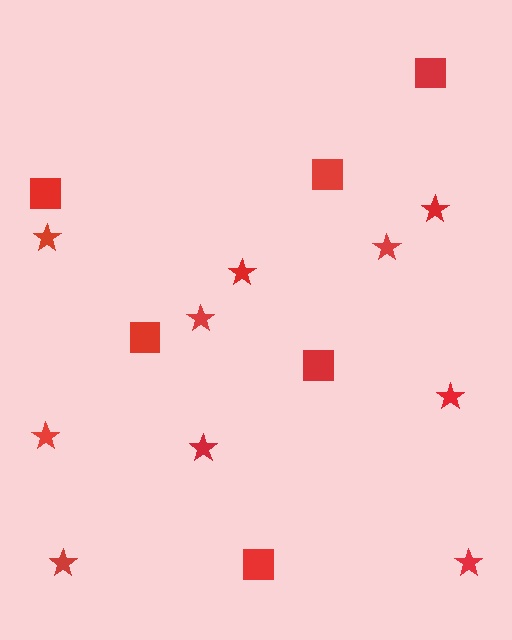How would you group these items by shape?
There are 2 groups: one group of stars (10) and one group of squares (6).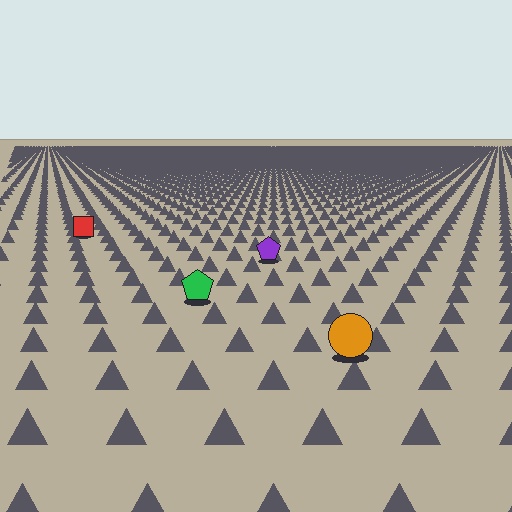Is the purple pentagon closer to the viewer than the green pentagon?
No. The green pentagon is closer — you can tell from the texture gradient: the ground texture is coarser near it.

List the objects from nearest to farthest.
From nearest to farthest: the orange circle, the green pentagon, the purple pentagon, the red square.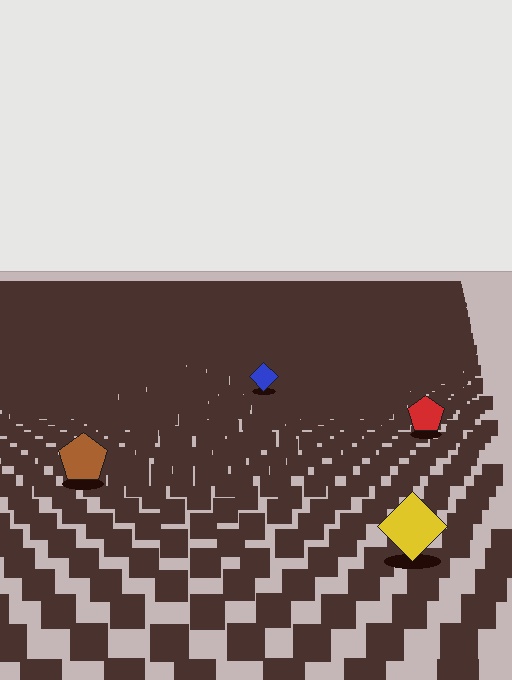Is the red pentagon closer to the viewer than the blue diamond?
Yes. The red pentagon is closer — you can tell from the texture gradient: the ground texture is coarser near it.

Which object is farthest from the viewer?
The blue diamond is farthest from the viewer. It appears smaller and the ground texture around it is denser.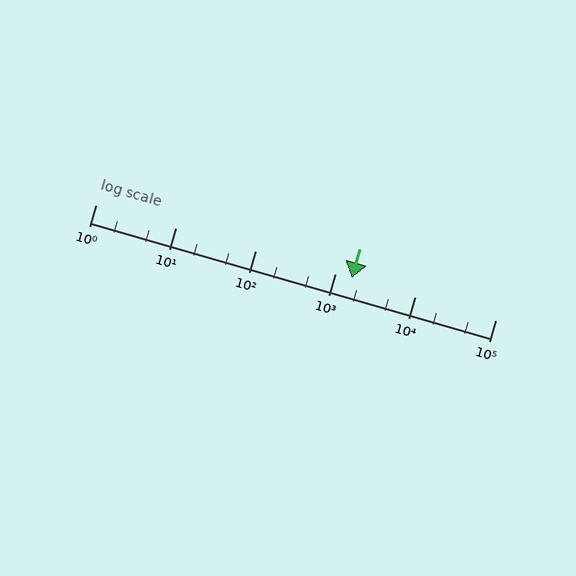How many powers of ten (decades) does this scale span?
The scale spans 5 decades, from 1 to 100000.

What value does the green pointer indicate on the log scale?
The pointer indicates approximately 1600.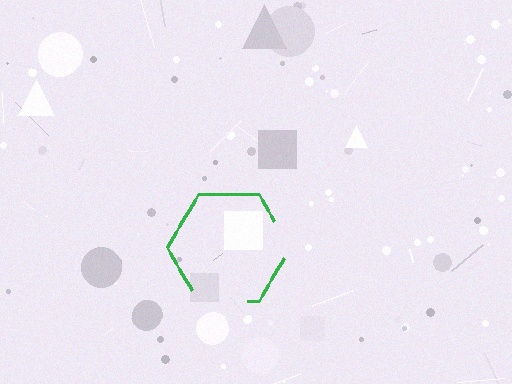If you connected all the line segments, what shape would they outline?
They would outline a hexagon.